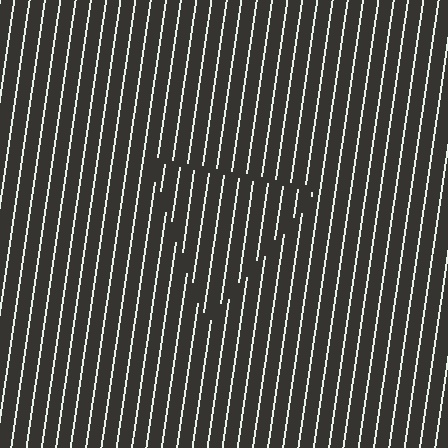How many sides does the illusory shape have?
3 sides — the line-ends trace a triangle.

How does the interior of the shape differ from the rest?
The interior of the shape contains the same grating, shifted by half a period — the contour is defined by the phase discontinuity where line-ends from the inner and outer gratings abut.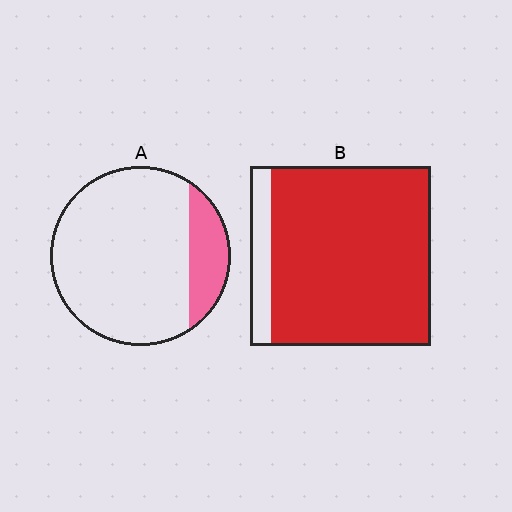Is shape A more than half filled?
No.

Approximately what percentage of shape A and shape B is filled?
A is approximately 20% and B is approximately 90%.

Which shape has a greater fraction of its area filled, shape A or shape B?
Shape B.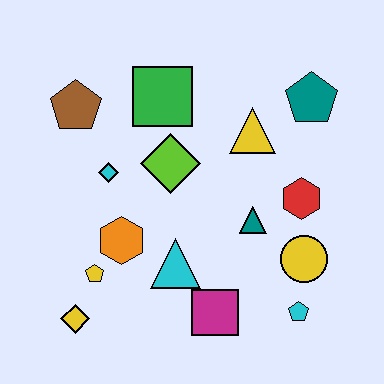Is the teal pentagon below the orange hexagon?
No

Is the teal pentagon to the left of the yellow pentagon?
No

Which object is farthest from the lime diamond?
The cyan pentagon is farthest from the lime diamond.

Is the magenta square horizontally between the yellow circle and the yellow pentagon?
Yes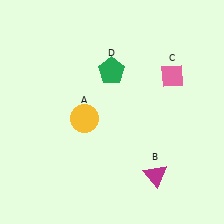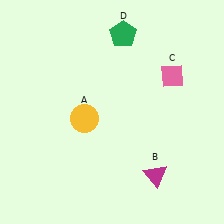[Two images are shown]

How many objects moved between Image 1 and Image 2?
1 object moved between the two images.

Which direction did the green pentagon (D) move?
The green pentagon (D) moved up.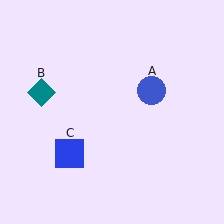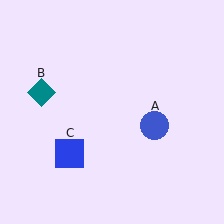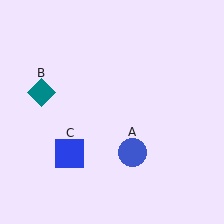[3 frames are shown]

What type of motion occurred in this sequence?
The blue circle (object A) rotated clockwise around the center of the scene.